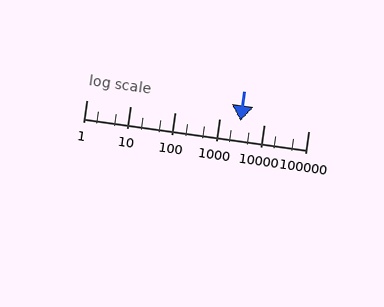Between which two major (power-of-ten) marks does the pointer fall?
The pointer is between 1000 and 10000.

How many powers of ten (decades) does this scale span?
The scale spans 5 decades, from 1 to 100000.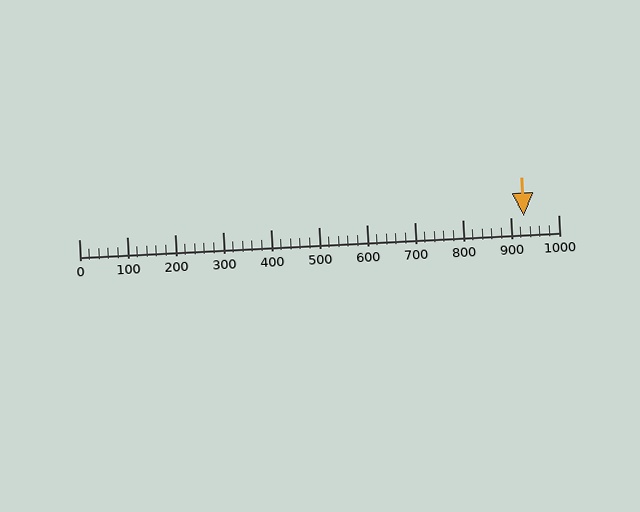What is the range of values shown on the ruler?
The ruler shows values from 0 to 1000.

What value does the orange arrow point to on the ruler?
The orange arrow points to approximately 929.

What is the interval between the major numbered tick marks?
The major tick marks are spaced 100 units apart.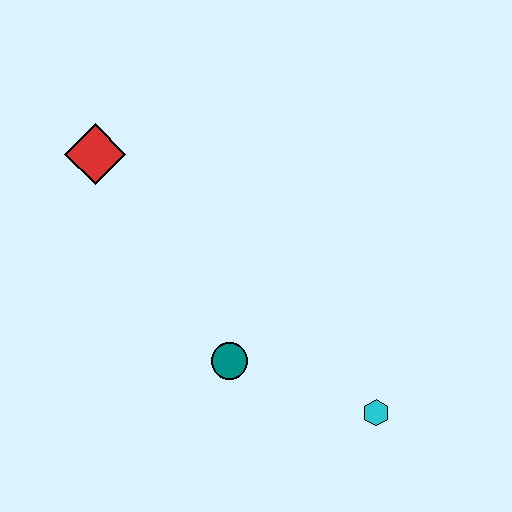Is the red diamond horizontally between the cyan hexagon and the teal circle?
No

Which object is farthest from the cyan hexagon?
The red diamond is farthest from the cyan hexagon.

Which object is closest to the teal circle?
The cyan hexagon is closest to the teal circle.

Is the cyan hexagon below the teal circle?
Yes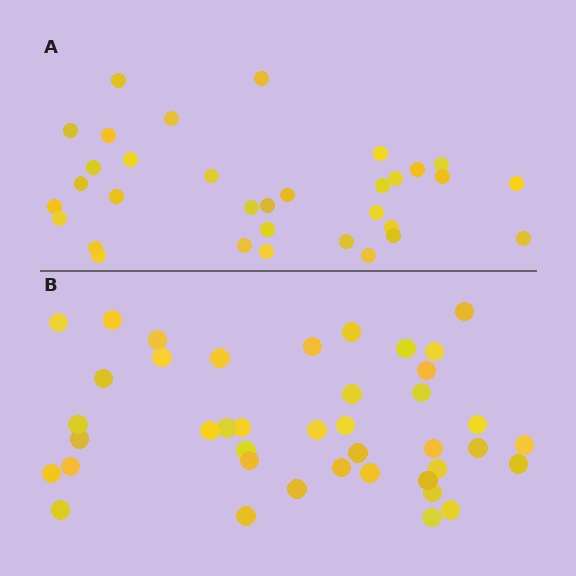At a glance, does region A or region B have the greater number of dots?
Region B (the bottom region) has more dots.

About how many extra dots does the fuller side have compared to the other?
Region B has roughly 8 or so more dots than region A.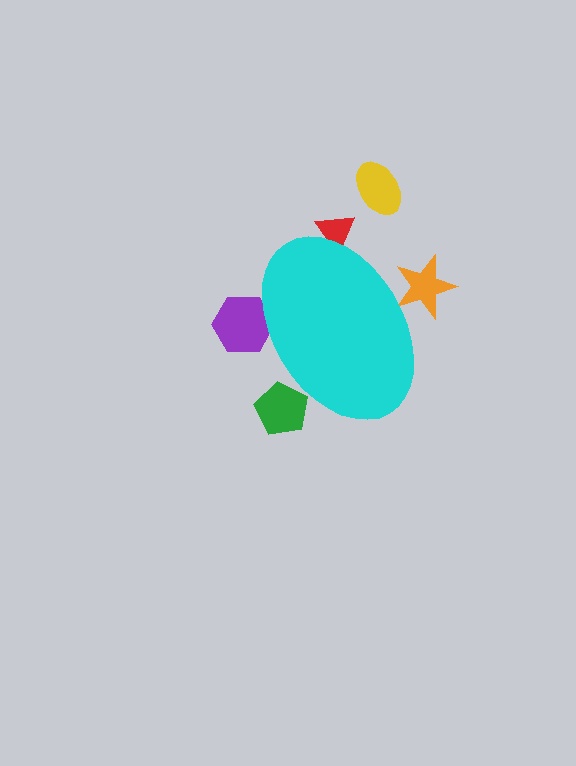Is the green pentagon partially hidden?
Yes, the green pentagon is partially hidden behind the cyan ellipse.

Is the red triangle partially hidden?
Yes, the red triangle is partially hidden behind the cyan ellipse.